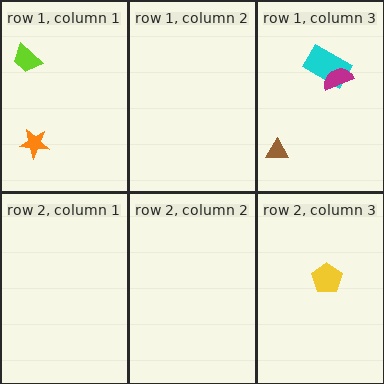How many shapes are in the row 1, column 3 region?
3.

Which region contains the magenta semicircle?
The row 1, column 3 region.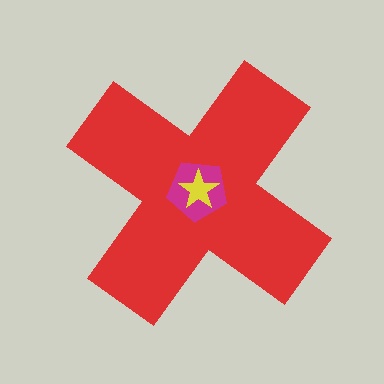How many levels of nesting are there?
3.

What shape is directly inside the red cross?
The magenta pentagon.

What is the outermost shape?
The red cross.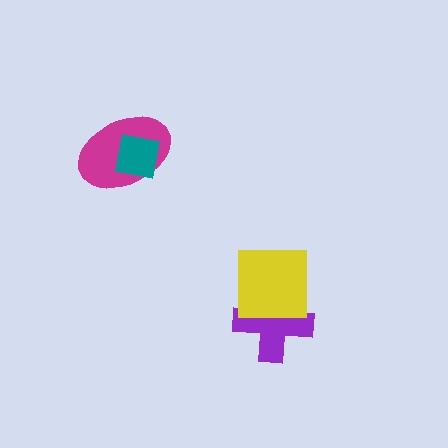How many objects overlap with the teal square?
1 object overlaps with the teal square.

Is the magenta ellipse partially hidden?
Yes, it is partially covered by another shape.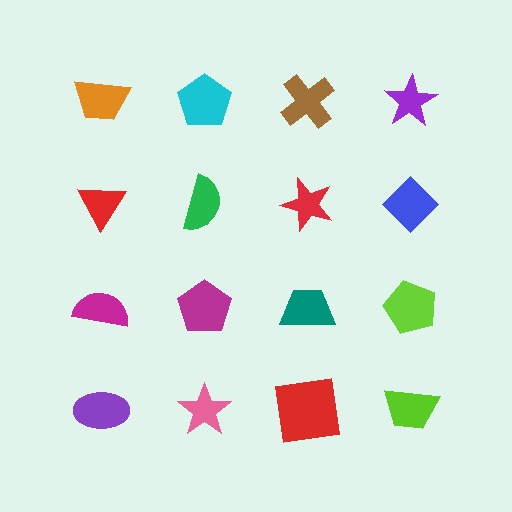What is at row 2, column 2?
A green semicircle.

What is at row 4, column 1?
A purple ellipse.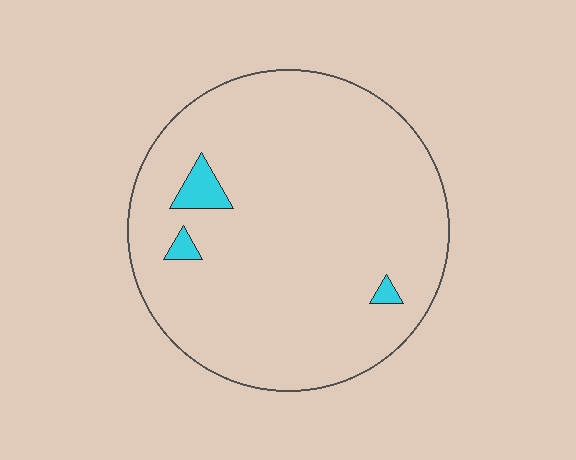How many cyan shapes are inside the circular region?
3.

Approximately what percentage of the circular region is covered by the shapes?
Approximately 5%.